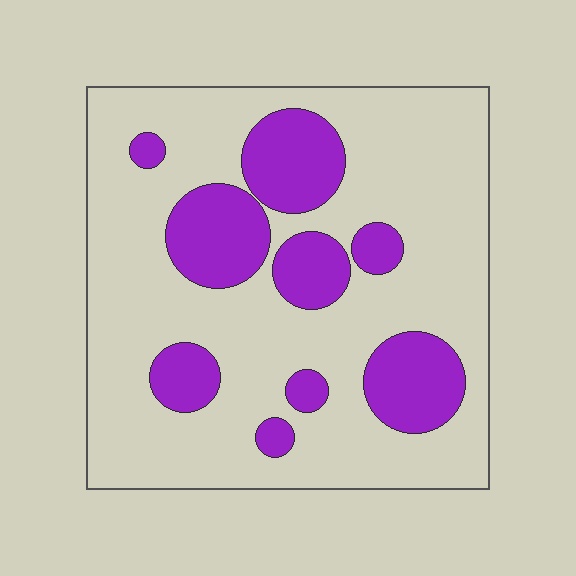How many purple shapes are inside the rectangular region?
9.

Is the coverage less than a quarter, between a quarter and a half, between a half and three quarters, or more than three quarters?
Less than a quarter.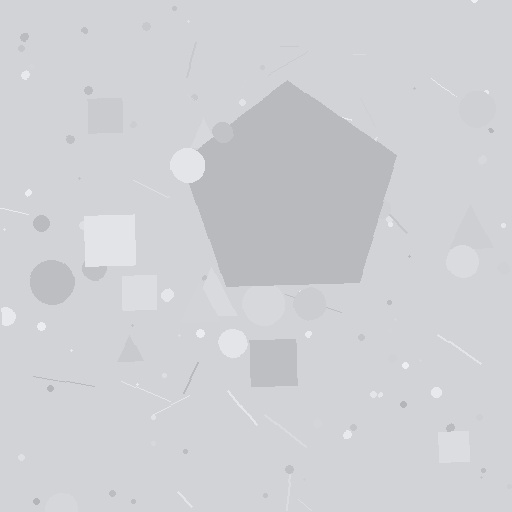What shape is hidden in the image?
A pentagon is hidden in the image.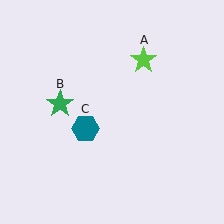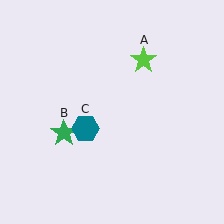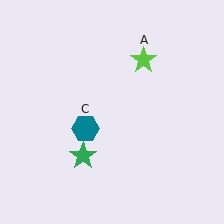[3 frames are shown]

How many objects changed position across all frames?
1 object changed position: green star (object B).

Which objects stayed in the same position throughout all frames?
Lime star (object A) and teal hexagon (object C) remained stationary.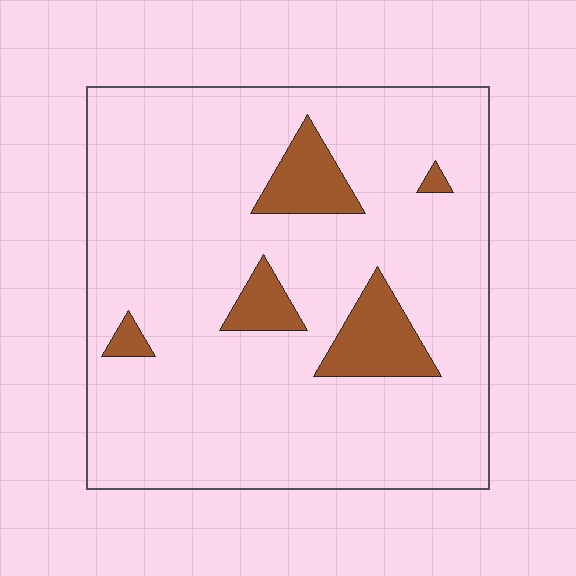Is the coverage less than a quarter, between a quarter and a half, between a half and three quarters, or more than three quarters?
Less than a quarter.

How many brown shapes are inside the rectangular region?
5.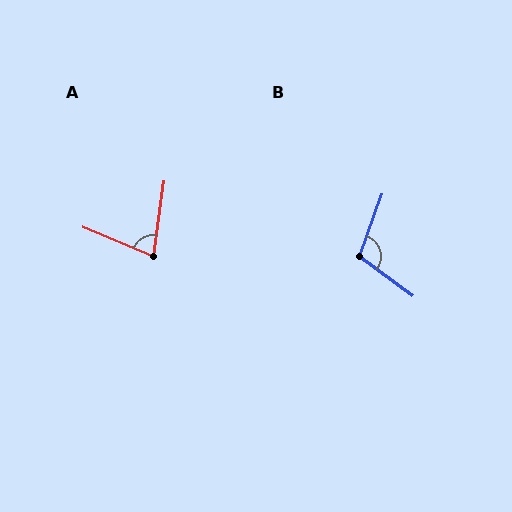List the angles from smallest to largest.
A (75°), B (107°).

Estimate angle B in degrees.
Approximately 107 degrees.